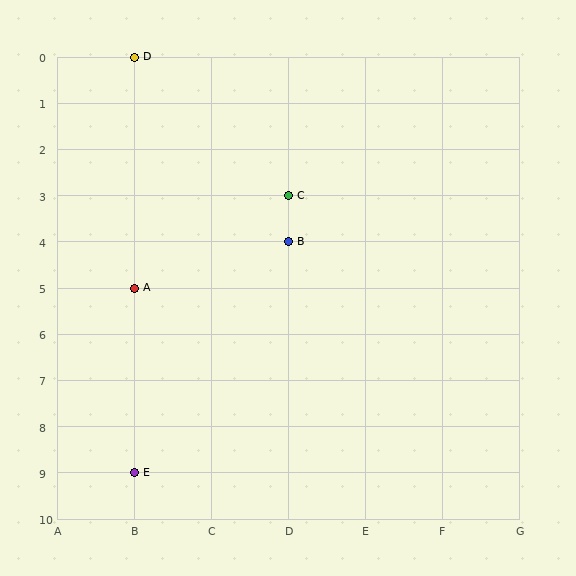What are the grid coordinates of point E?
Point E is at grid coordinates (B, 9).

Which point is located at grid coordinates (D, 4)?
Point B is at (D, 4).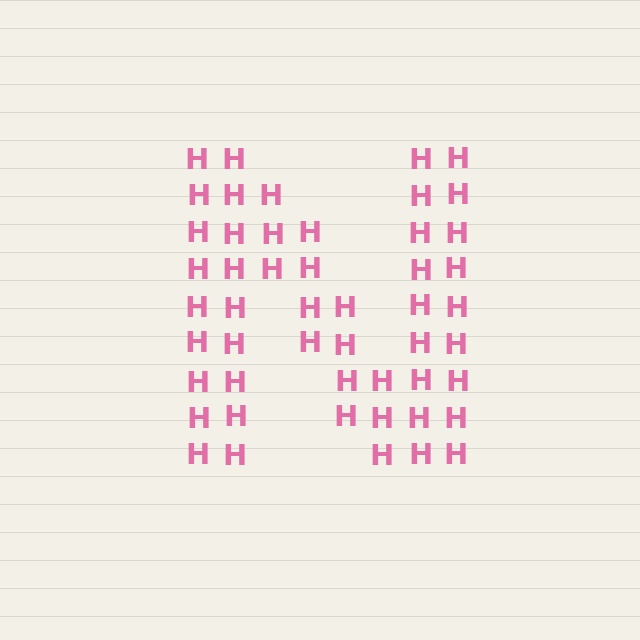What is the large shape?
The large shape is the letter N.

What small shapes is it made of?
It is made of small letter H's.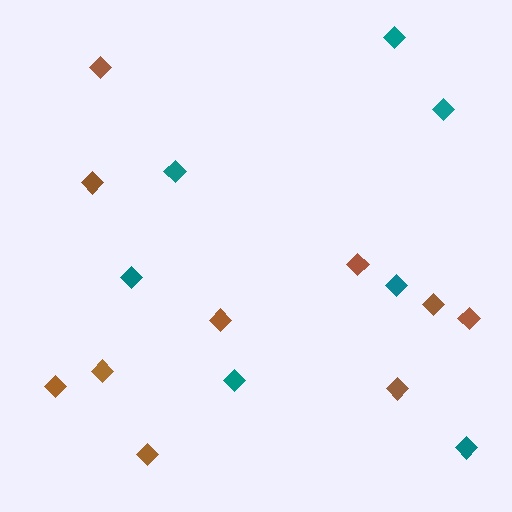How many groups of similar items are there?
There are 2 groups: one group of teal diamonds (7) and one group of brown diamonds (10).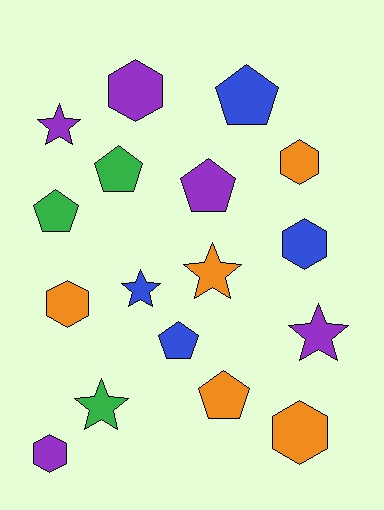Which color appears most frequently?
Purple, with 5 objects.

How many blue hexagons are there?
There is 1 blue hexagon.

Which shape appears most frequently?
Hexagon, with 6 objects.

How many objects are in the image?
There are 17 objects.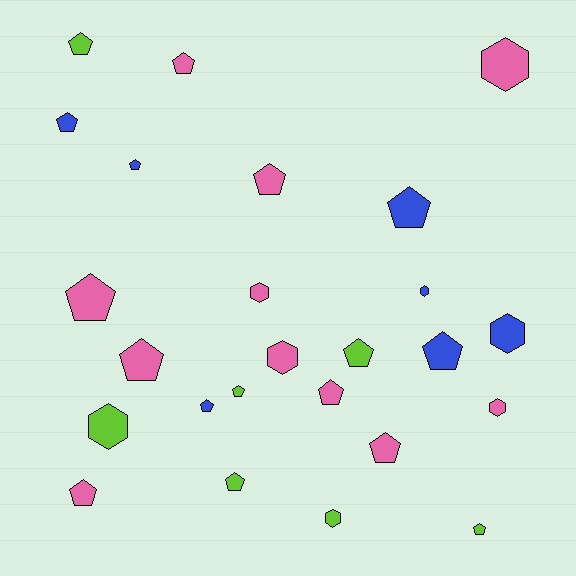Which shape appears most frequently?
Pentagon, with 17 objects.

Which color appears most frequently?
Pink, with 11 objects.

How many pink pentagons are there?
There are 7 pink pentagons.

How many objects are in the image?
There are 25 objects.